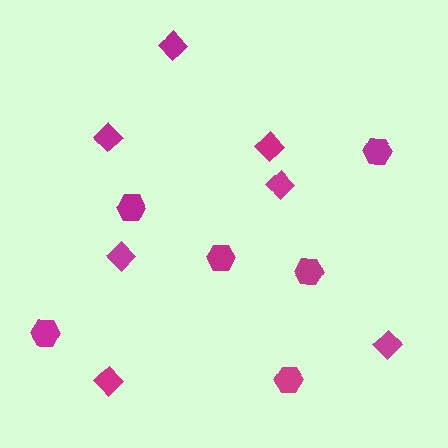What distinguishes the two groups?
There are 2 groups: one group of hexagons (6) and one group of diamonds (7).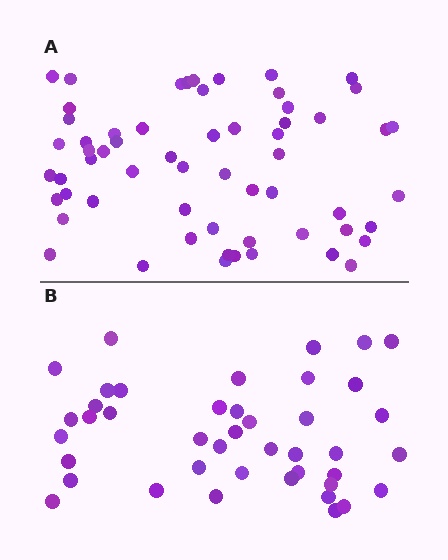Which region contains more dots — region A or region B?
Region A (the top region) has more dots.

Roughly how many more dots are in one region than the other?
Region A has approximately 20 more dots than region B.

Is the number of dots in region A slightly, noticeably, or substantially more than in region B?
Region A has noticeably more, but not dramatically so. The ratio is roughly 1.4 to 1.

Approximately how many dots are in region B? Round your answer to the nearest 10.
About 40 dots. (The exact count is 42, which rounds to 40.)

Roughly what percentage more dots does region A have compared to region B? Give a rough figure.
About 45% more.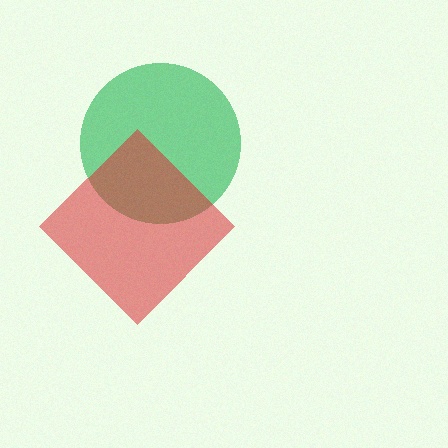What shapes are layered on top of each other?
The layered shapes are: a green circle, a red diamond.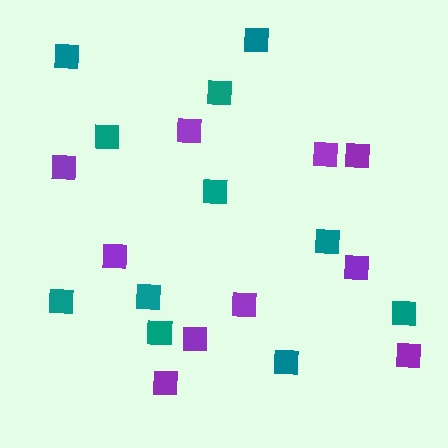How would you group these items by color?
There are 2 groups: one group of teal squares (11) and one group of purple squares (10).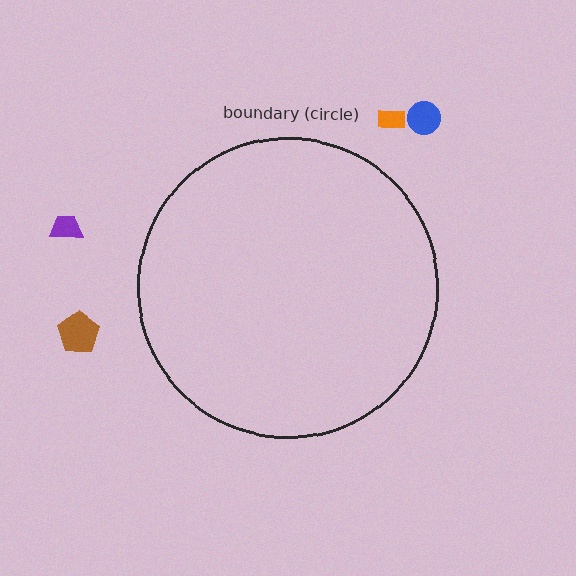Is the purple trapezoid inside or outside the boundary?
Outside.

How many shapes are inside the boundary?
0 inside, 4 outside.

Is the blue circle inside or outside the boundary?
Outside.